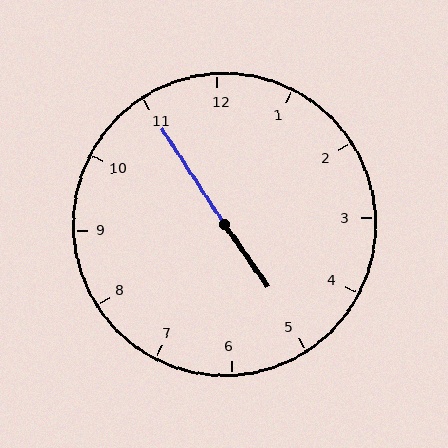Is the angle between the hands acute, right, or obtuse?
It is obtuse.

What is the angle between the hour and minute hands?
Approximately 178 degrees.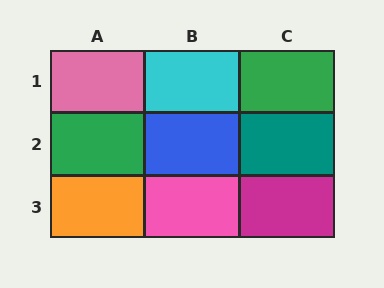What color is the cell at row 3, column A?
Orange.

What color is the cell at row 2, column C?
Teal.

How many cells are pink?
2 cells are pink.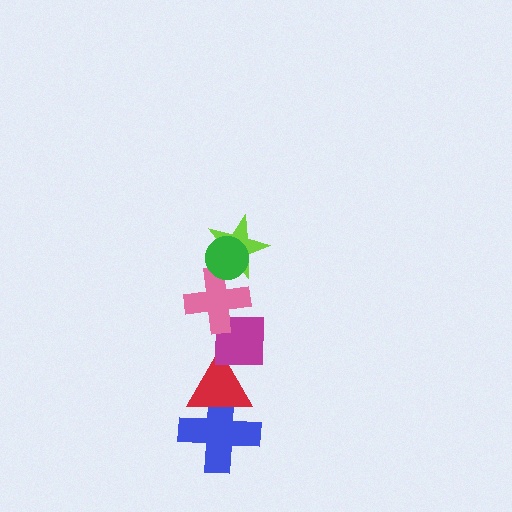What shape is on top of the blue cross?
The red triangle is on top of the blue cross.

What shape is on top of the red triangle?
The magenta square is on top of the red triangle.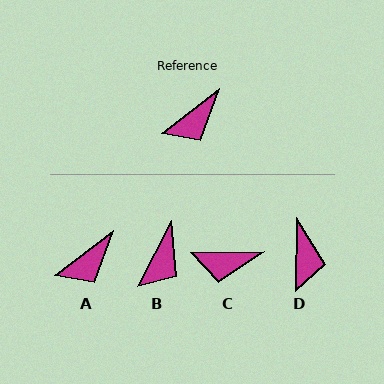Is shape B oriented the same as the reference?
No, it is off by about 24 degrees.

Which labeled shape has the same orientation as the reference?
A.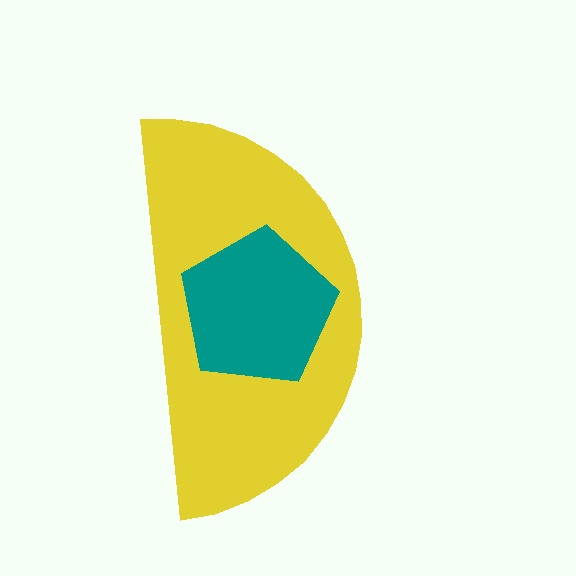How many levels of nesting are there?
2.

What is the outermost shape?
The yellow semicircle.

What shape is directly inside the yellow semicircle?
The teal pentagon.